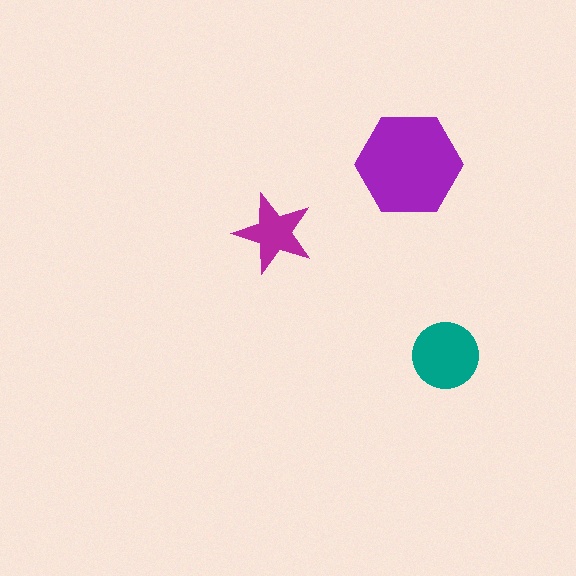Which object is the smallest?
The magenta star.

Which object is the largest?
The purple hexagon.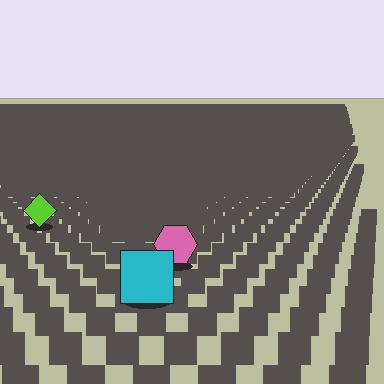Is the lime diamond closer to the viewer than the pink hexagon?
No. The pink hexagon is closer — you can tell from the texture gradient: the ground texture is coarser near it.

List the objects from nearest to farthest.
From nearest to farthest: the cyan square, the pink hexagon, the lime diamond.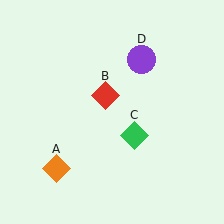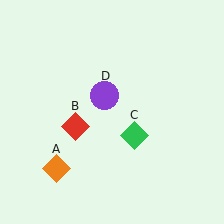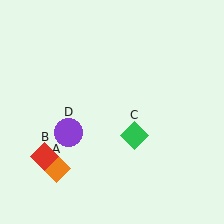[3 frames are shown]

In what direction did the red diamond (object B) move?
The red diamond (object B) moved down and to the left.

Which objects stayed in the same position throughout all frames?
Orange diamond (object A) and green diamond (object C) remained stationary.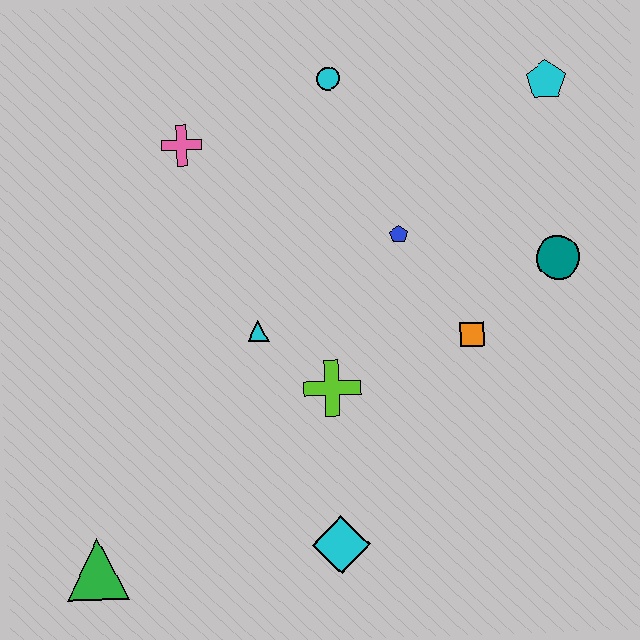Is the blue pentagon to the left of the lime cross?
No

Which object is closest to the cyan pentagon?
The teal circle is closest to the cyan pentagon.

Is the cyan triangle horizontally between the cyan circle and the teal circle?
No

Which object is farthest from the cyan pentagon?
The green triangle is farthest from the cyan pentagon.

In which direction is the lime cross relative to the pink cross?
The lime cross is below the pink cross.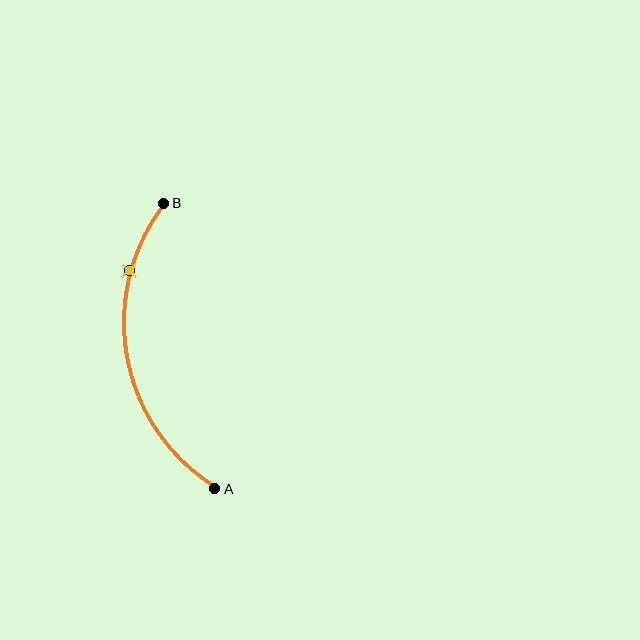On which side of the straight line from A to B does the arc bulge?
The arc bulges to the left of the straight line connecting A and B.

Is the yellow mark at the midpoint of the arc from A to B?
No. The yellow mark lies on the arc but is closer to endpoint B. The arc midpoint would be at the point on the curve equidistant along the arc from both A and B.